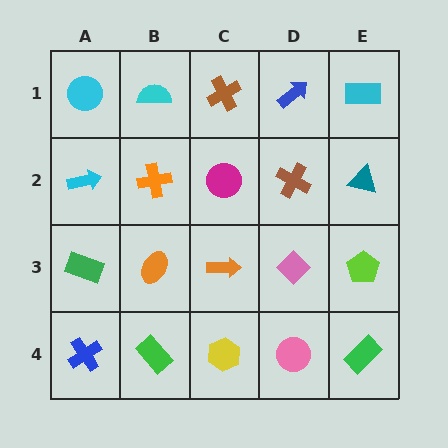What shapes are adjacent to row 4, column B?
An orange ellipse (row 3, column B), a blue cross (row 4, column A), a yellow hexagon (row 4, column C).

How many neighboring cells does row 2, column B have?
4.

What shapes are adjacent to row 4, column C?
An orange arrow (row 3, column C), a green rectangle (row 4, column B), a pink circle (row 4, column D).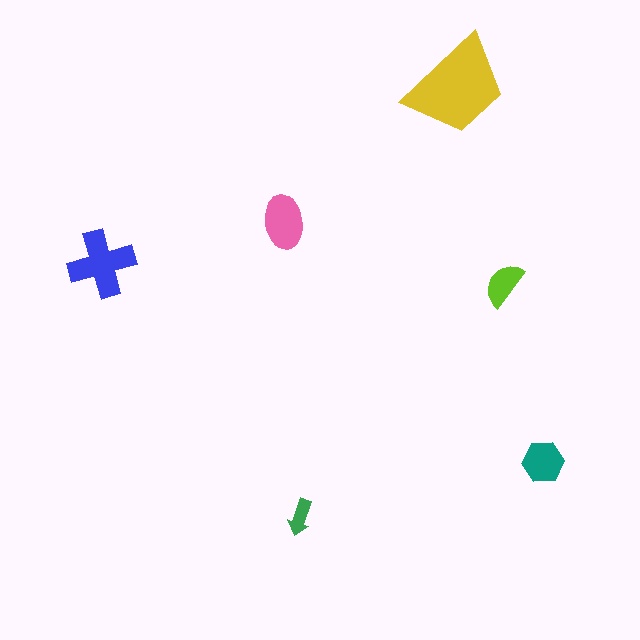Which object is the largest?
The yellow trapezoid.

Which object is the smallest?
The green arrow.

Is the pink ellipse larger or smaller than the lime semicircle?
Larger.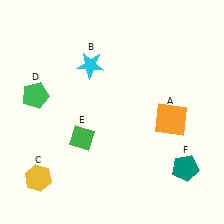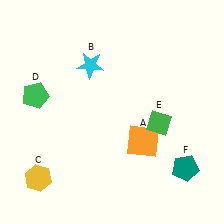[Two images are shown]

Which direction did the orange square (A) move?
The orange square (A) moved left.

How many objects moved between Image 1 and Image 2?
2 objects moved between the two images.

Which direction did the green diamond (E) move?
The green diamond (E) moved right.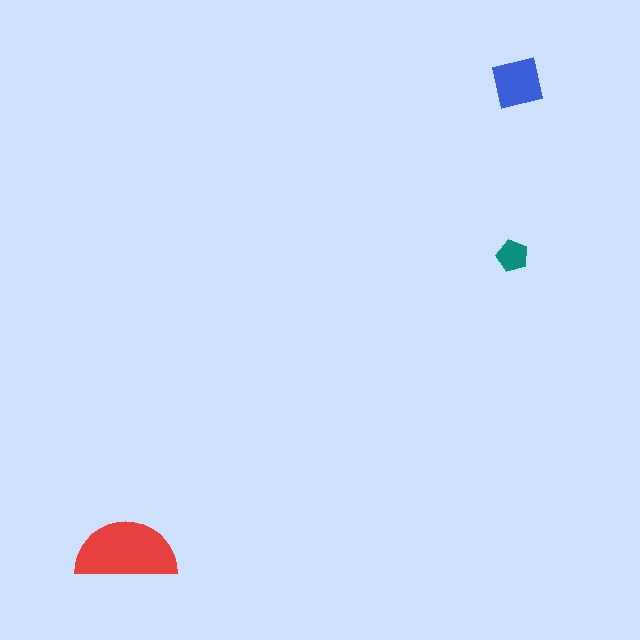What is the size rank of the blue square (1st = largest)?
2nd.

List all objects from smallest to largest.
The teal pentagon, the blue square, the red semicircle.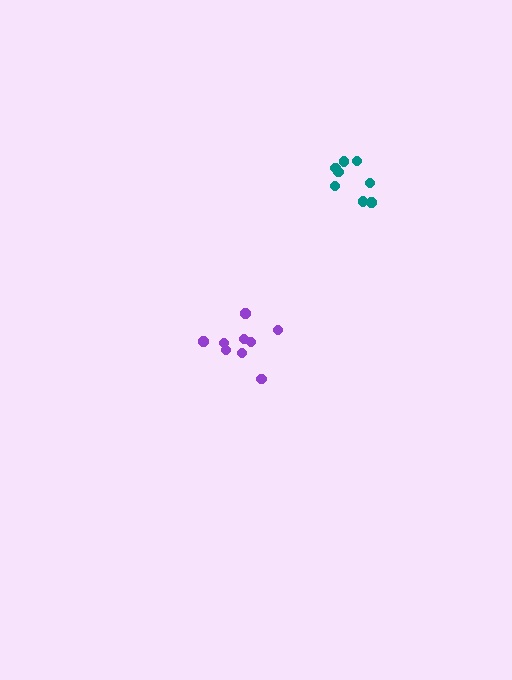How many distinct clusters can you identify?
There are 2 distinct clusters.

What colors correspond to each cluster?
The clusters are colored: purple, teal.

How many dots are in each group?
Group 1: 9 dots, Group 2: 8 dots (17 total).